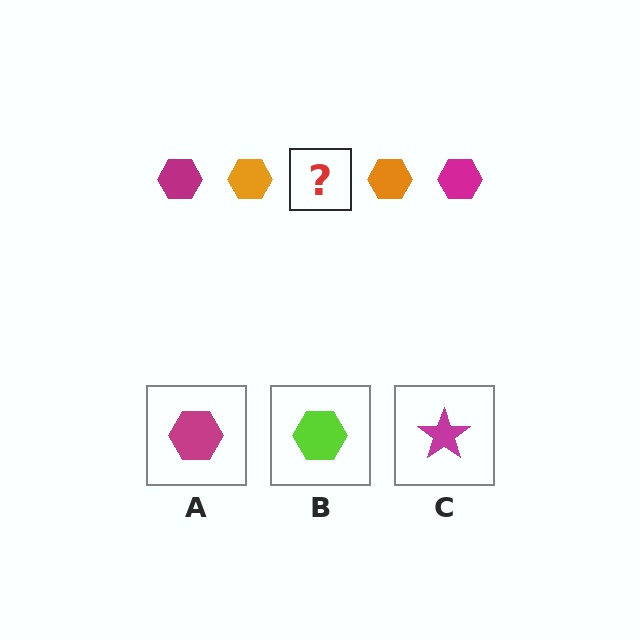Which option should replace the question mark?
Option A.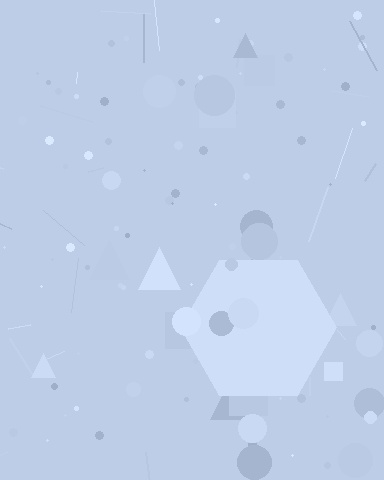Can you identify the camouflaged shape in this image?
The camouflaged shape is a hexagon.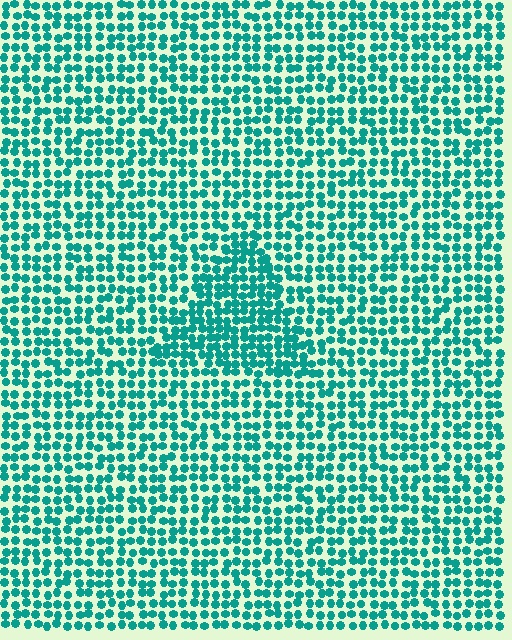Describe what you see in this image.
The image contains small teal elements arranged at two different densities. A triangle-shaped region is visible where the elements are more densely packed than the surrounding area.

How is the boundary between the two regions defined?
The boundary is defined by a change in element density (approximately 1.5x ratio). All elements are the same color, size, and shape.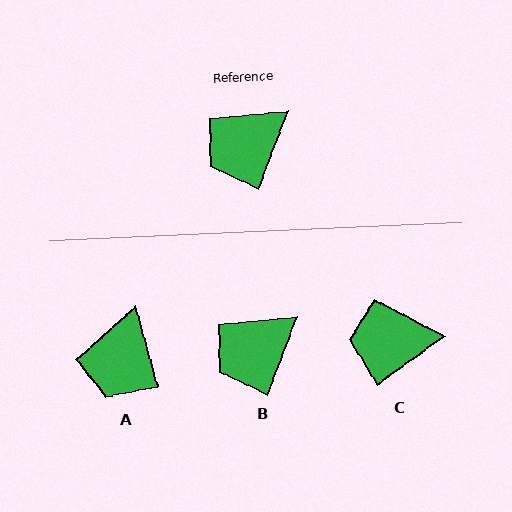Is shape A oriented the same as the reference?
No, it is off by about 36 degrees.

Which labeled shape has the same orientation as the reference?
B.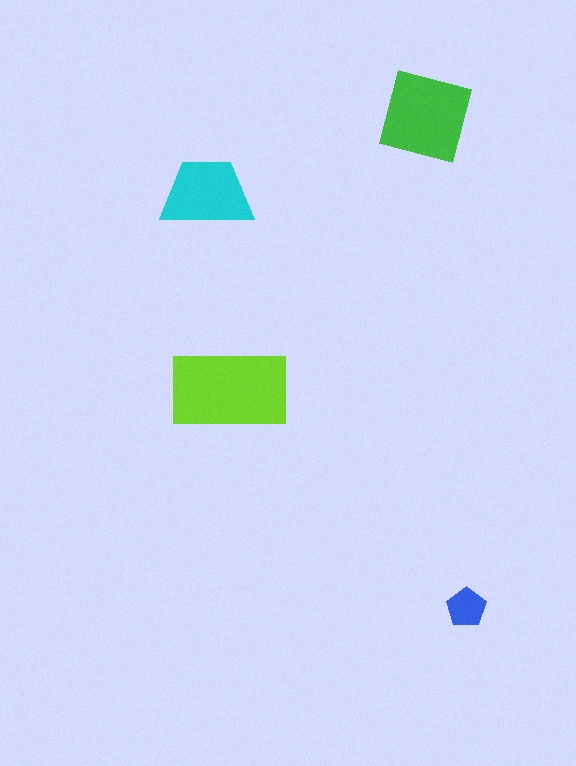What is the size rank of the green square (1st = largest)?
2nd.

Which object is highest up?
The green square is topmost.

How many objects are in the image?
There are 4 objects in the image.